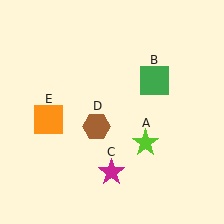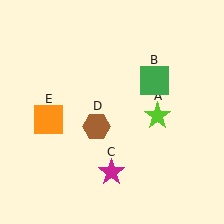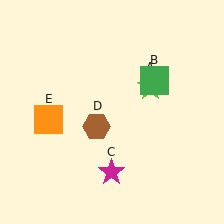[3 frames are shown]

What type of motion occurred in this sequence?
The lime star (object A) rotated counterclockwise around the center of the scene.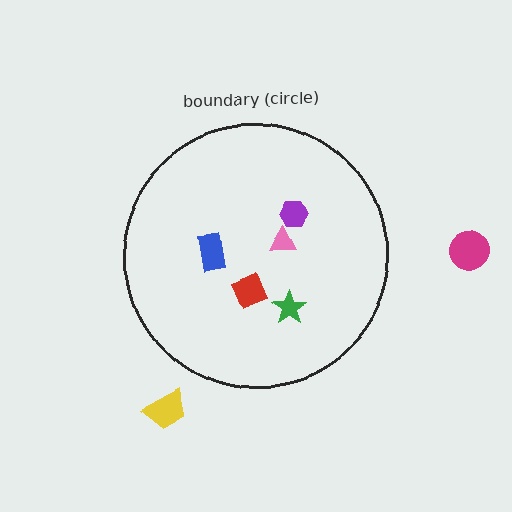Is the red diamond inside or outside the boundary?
Inside.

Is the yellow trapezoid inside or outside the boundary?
Outside.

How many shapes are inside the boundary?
5 inside, 2 outside.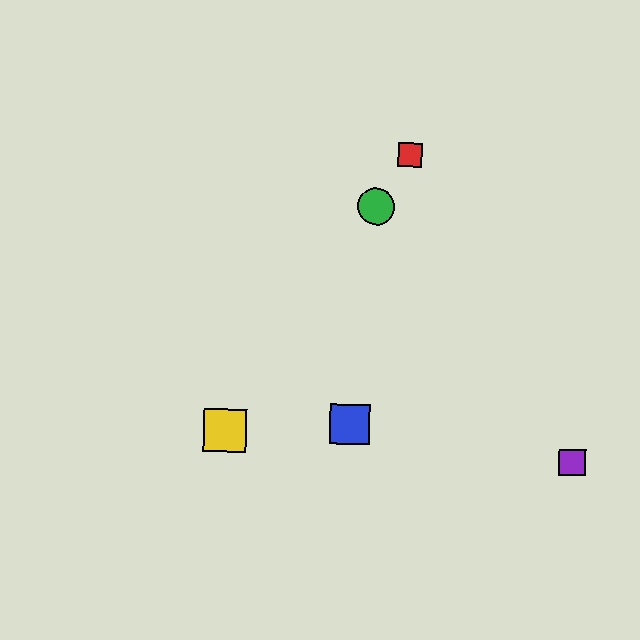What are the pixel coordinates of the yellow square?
The yellow square is at (225, 431).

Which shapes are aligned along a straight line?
The red square, the green circle, the yellow square are aligned along a straight line.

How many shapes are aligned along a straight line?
3 shapes (the red square, the green circle, the yellow square) are aligned along a straight line.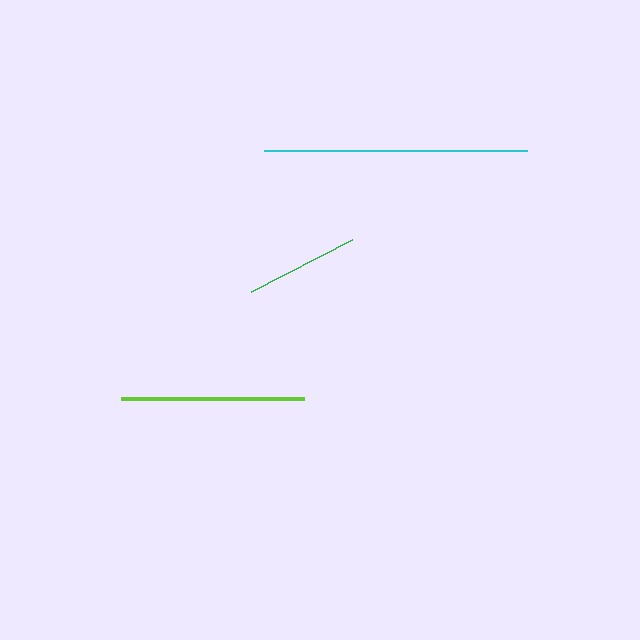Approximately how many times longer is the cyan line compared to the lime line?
The cyan line is approximately 1.4 times the length of the lime line.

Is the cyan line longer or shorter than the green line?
The cyan line is longer than the green line.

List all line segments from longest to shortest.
From longest to shortest: cyan, lime, green.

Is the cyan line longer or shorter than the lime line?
The cyan line is longer than the lime line.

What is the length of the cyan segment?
The cyan segment is approximately 262 pixels long.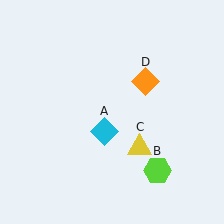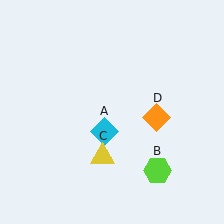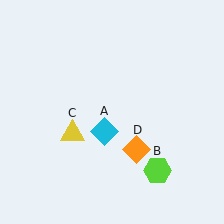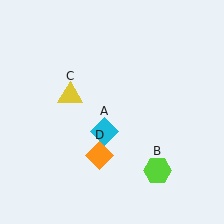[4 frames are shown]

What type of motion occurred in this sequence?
The yellow triangle (object C), orange diamond (object D) rotated clockwise around the center of the scene.